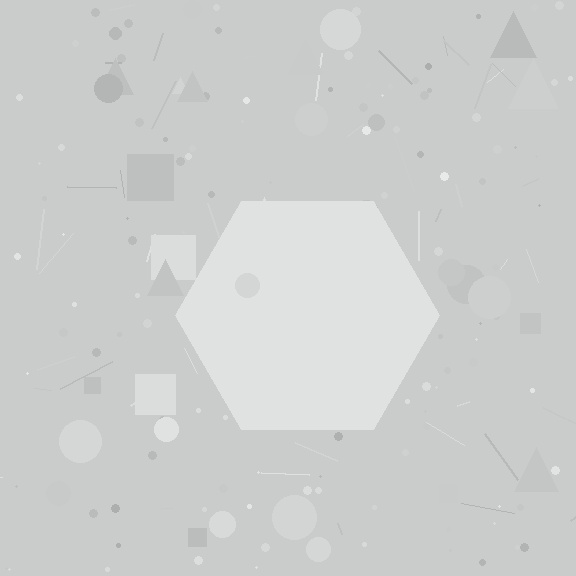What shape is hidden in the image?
A hexagon is hidden in the image.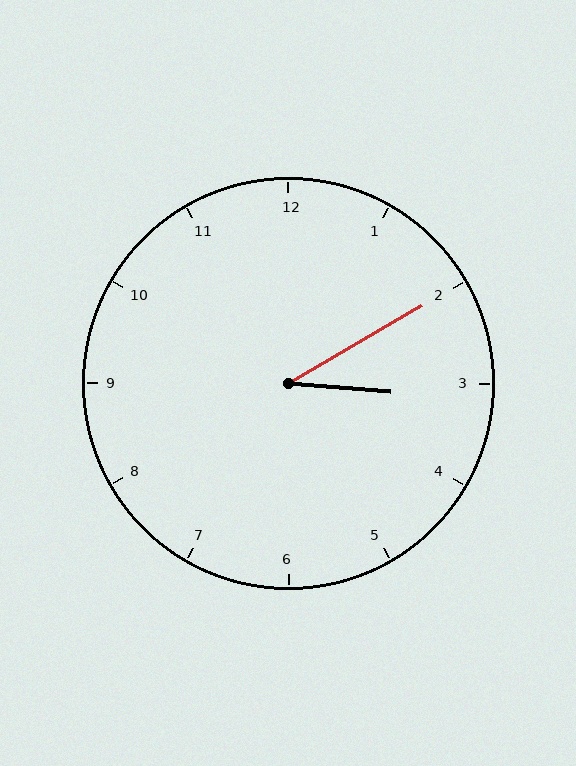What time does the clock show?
3:10.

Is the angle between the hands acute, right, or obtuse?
It is acute.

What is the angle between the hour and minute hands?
Approximately 35 degrees.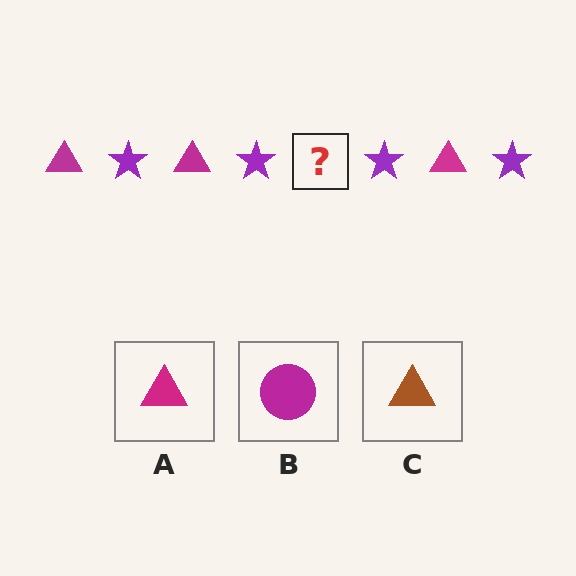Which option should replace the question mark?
Option A.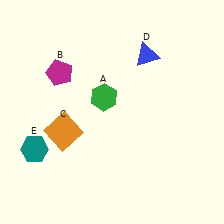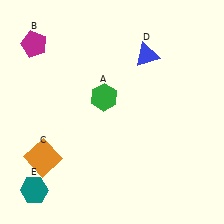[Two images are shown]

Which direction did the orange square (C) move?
The orange square (C) moved down.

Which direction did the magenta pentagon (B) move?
The magenta pentagon (B) moved up.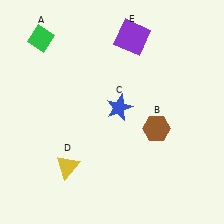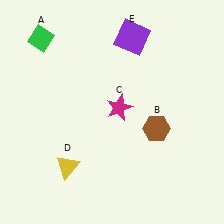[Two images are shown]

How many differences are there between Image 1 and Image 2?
There is 1 difference between the two images.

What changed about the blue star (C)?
In Image 1, C is blue. In Image 2, it changed to magenta.